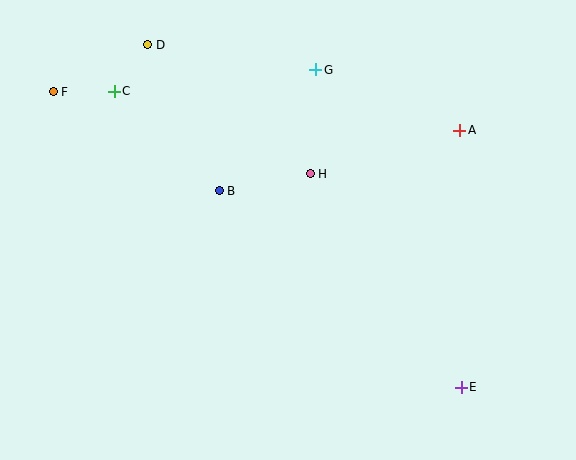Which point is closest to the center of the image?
Point H at (310, 174) is closest to the center.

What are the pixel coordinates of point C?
Point C is at (114, 91).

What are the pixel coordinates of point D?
Point D is at (148, 45).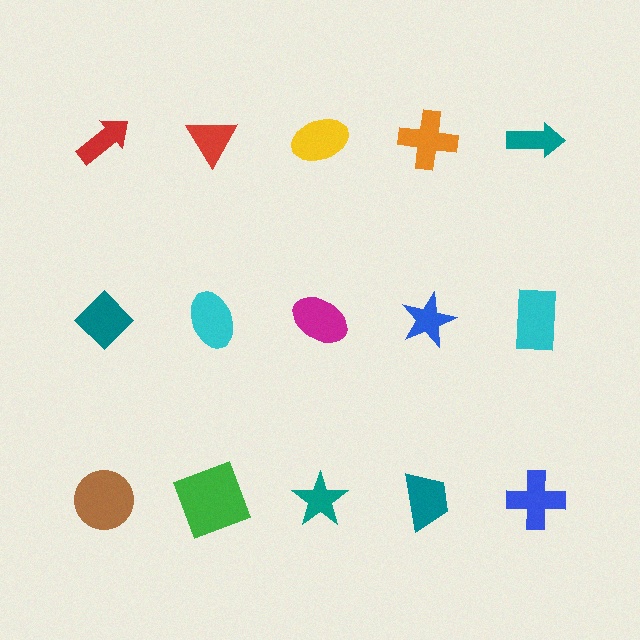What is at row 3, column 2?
A green square.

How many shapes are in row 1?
5 shapes.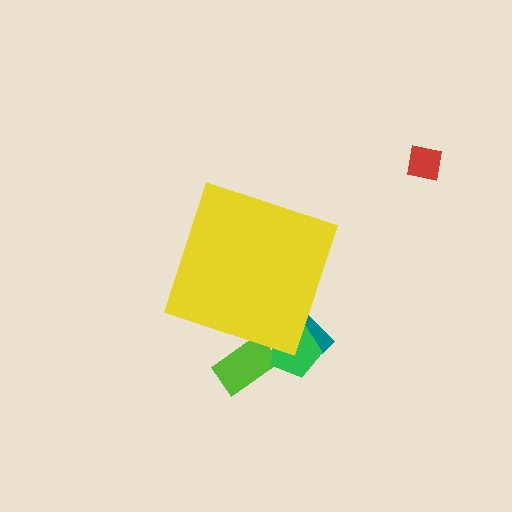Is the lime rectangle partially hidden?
Yes, the lime rectangle is partially hidden behind the yellow diamond.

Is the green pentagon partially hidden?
Yes, the green pentagon is partially hidden behind the yellow diamond.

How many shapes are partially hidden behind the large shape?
3 shapes are partially hidden.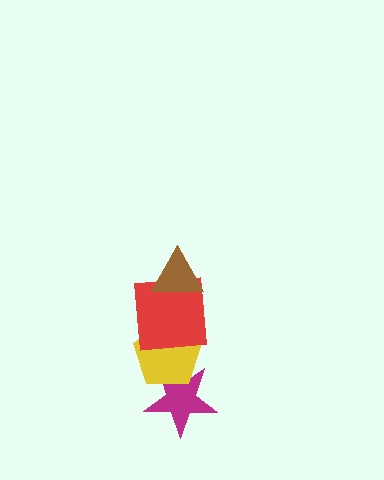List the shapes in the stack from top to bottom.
From top to bottom: the brown triangle, the red square, the yellow pentagon, the magenta star.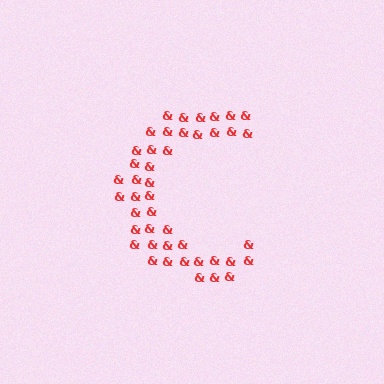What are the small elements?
The small elements are ampersands.